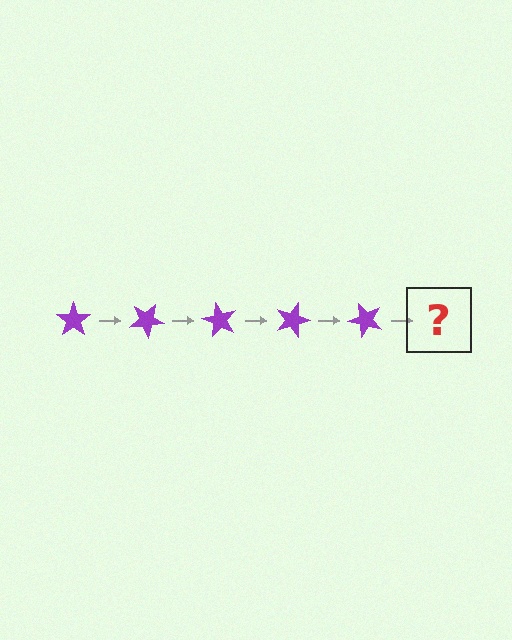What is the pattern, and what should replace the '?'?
The pattern is that the star rotates 30 degrees each step. The '?' should be a purple star rotated 150 degrees.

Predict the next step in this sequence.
The next step is a purple star rotated 150 degrees.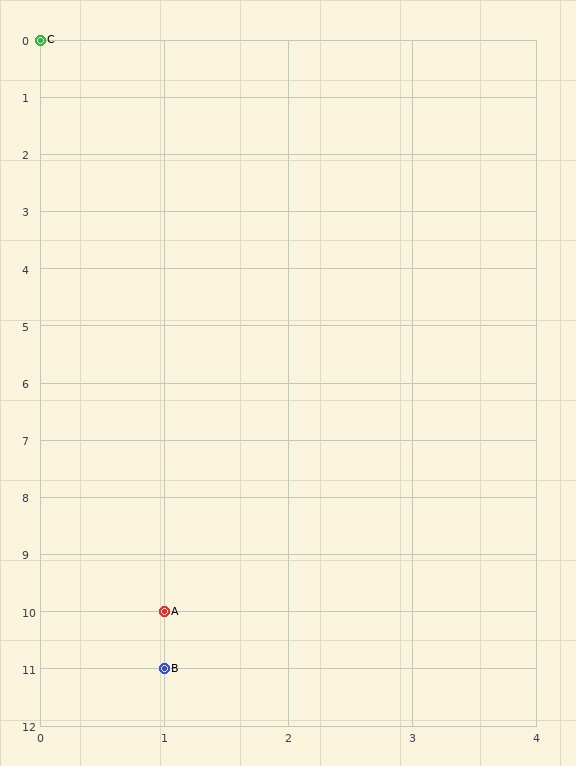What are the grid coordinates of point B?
Point B is at grid coordinates (1, 11).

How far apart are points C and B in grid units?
Points C and B are 1 column and 11 rows apart (about 11.0 grid units diagonally).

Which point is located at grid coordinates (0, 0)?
Point C is at (0, 0).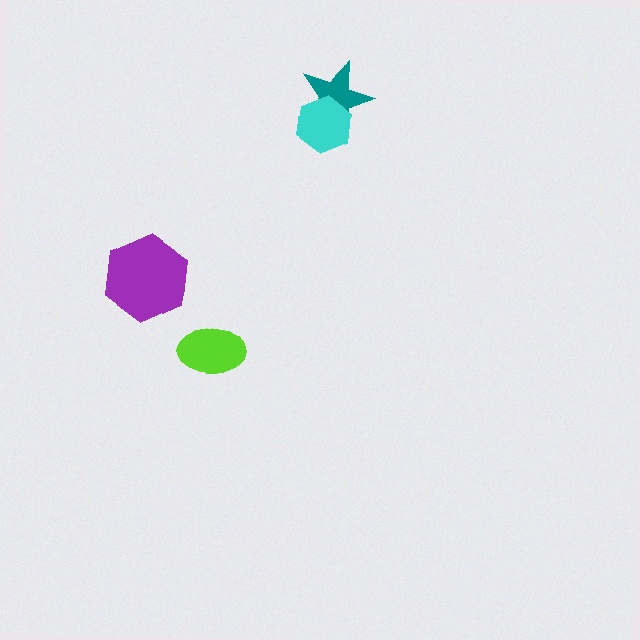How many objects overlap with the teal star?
1 object overlaps with the teal star.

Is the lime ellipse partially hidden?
No, no other shape covers it.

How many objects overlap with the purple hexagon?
0 objects overlap with the purple hexagon.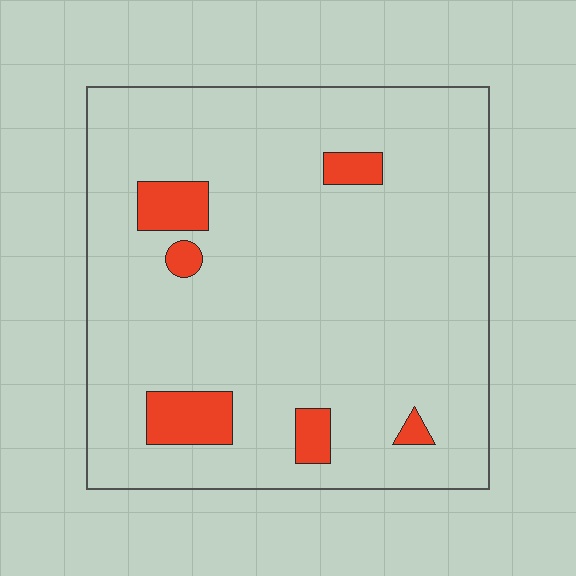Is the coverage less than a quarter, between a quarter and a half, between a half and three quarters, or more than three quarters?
Less than a quarter.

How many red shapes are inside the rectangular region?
6.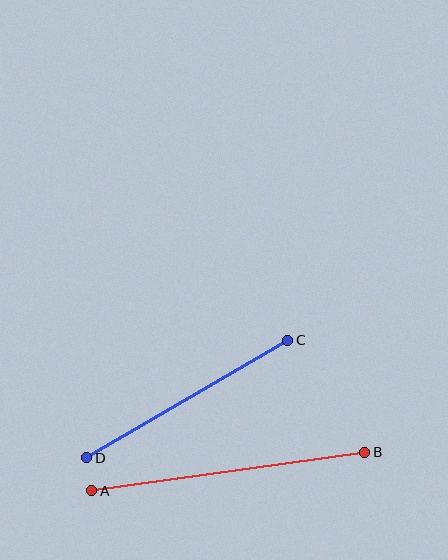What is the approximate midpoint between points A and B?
The midpoint is at approximately (228, 472) pixels.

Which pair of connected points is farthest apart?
Points A and B are farthest apart.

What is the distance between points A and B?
The distance is approximately 276 pixels.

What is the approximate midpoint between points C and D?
The midpoint is at approximately (187, 399) pixels.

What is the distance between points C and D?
The distance is approximately 233 pixels.